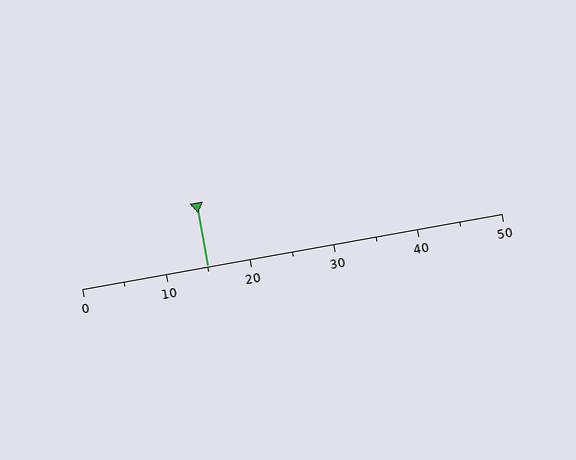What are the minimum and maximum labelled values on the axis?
The axis runs from 0 to 50.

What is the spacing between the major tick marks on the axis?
The major ticks are spaced 10 apart.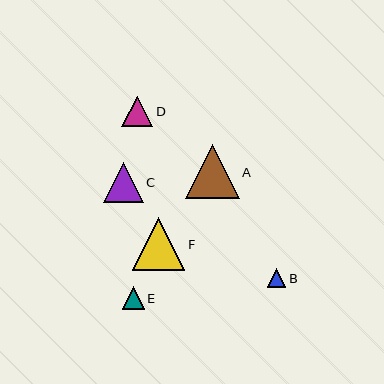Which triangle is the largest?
Triangle A is the largest with a size of approximately 54 pixels.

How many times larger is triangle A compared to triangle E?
Triangle A is approximately 2.4 times the size of triangle E.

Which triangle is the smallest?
Triangle B is the smallest with a size of approximately 18 pixels.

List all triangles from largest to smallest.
From largest to smallest: A, F, C, D, E, B.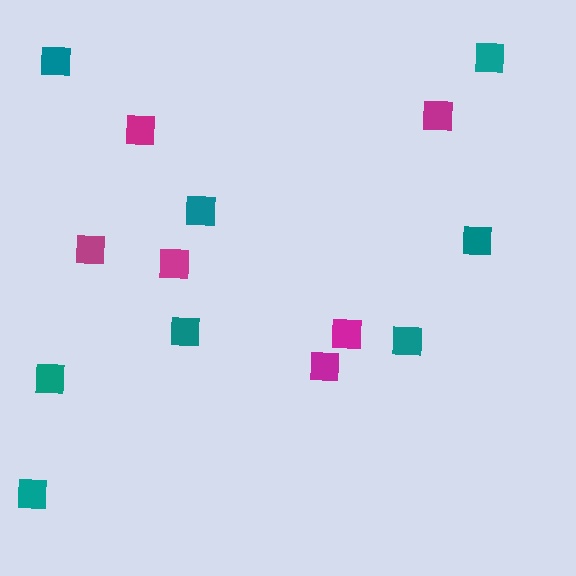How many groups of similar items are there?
There are 2 groups: one group of magenta squares (6) and one group of teal squares (8).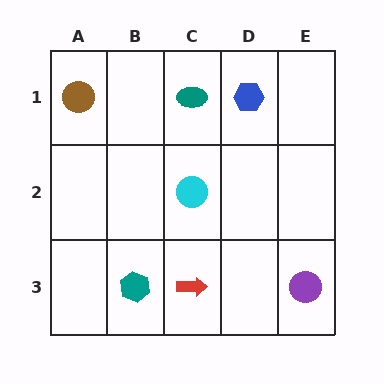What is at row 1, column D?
A blue hexagon.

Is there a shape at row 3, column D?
No, that cell is empty.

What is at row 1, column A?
A brown circle.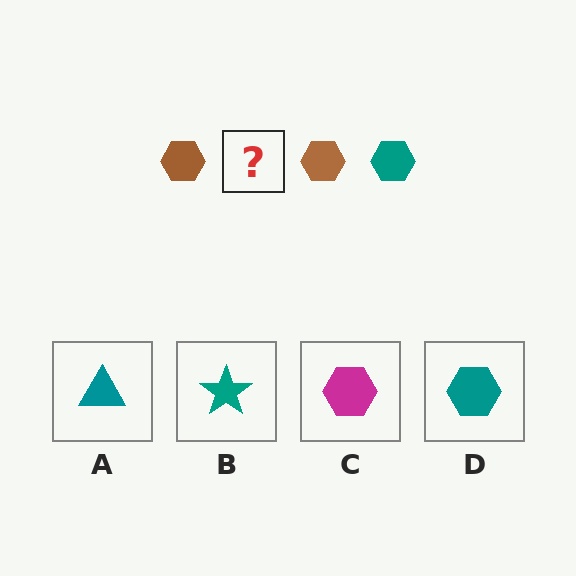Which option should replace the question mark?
Option D.